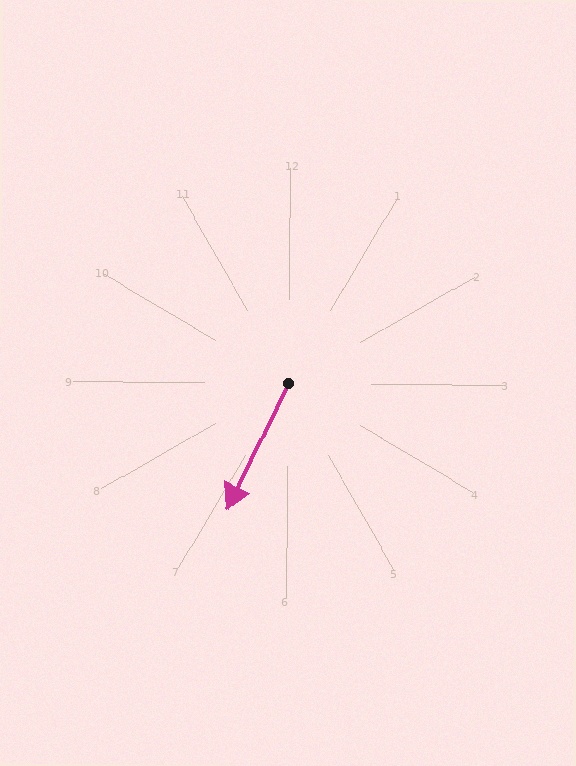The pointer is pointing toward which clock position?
Roughly 7 o'clock.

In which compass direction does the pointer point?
Southwest.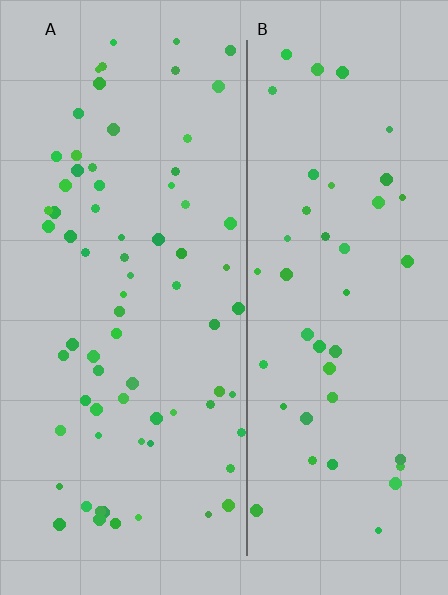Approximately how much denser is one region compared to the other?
Approximately 1.6× — region A over region B.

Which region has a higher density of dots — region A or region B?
A (the left).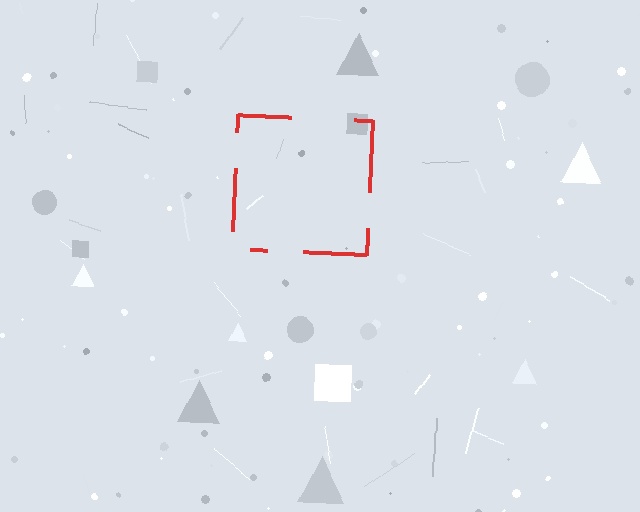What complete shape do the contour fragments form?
The contour fragments form a square.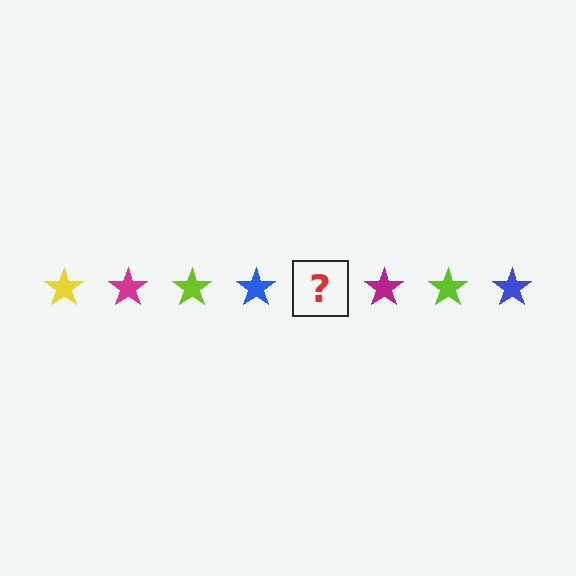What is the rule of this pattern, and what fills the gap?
The rule is that the pattern cycles through yellow, magenta, lime, blue stars. The gap should be filled with a yellow star.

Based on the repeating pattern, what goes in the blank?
The blank should be a yellow star.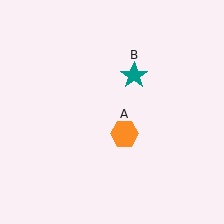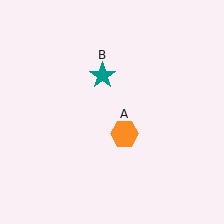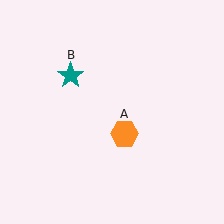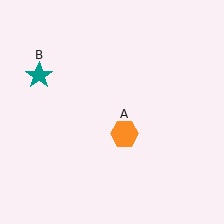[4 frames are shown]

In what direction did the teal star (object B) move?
The teal star (object B) moved left.